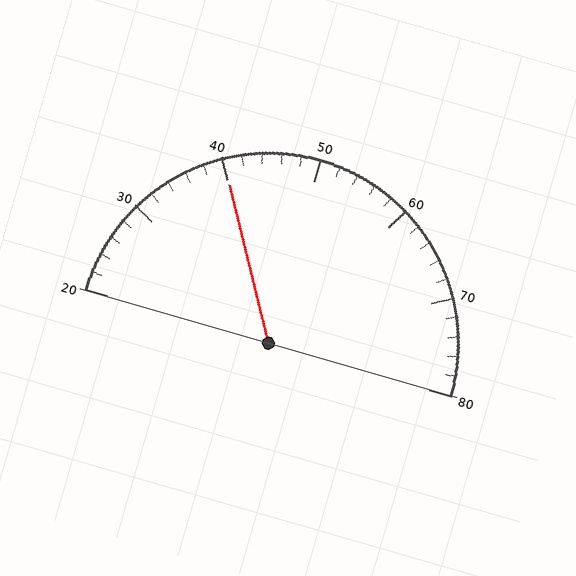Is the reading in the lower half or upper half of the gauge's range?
The reading is in the lower half of the range (20 to 80).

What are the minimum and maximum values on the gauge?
The gauge ranges from 20 to 80.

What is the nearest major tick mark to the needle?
The nearest major tick mark is 40.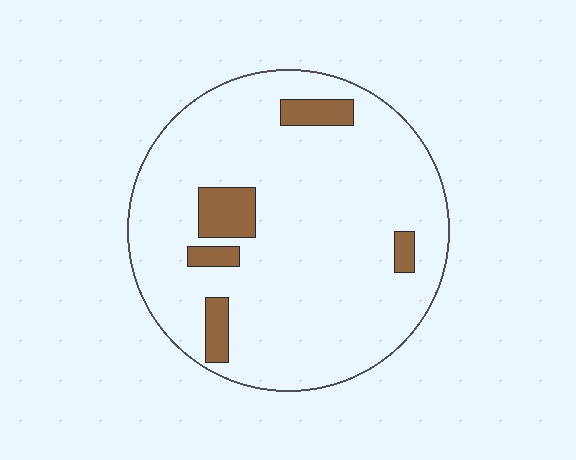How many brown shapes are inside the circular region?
5.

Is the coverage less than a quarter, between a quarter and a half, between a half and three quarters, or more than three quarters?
Less than a quarter.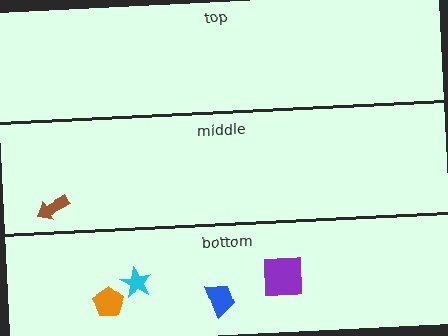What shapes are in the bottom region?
The cyan star, the blue trapezoid, the orange pentagon, the purple square.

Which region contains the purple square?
The bottom region.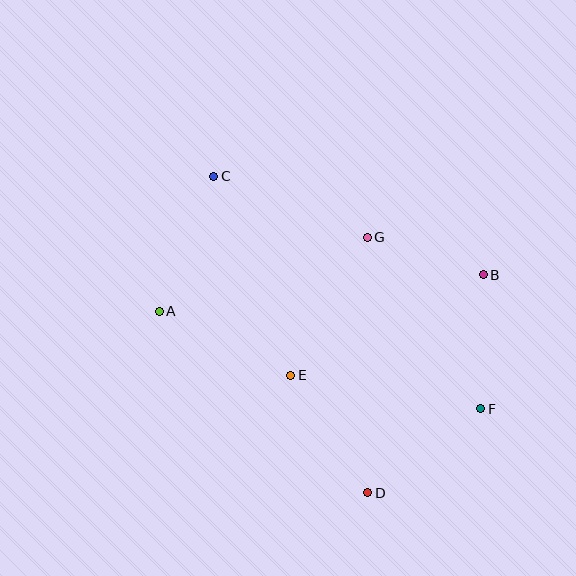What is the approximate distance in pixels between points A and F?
The distance between A and F is approximately 336 pixels.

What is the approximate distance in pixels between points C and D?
The distance between C and D is approximately 352 pixels.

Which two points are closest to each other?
Points B and G are closest to each other.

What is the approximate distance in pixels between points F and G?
The distance between F and G is approximately 205 pixels.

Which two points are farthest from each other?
Points C and F are farthest from each other.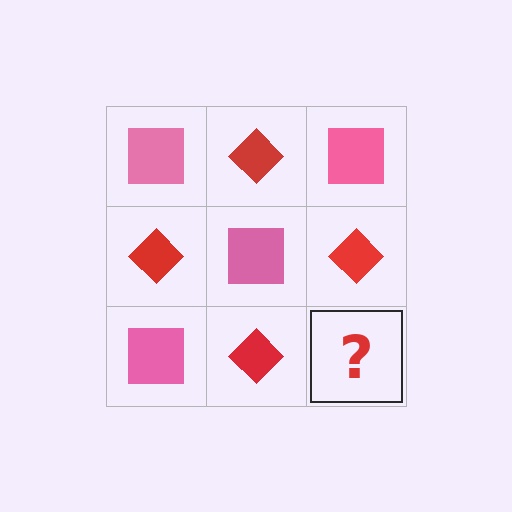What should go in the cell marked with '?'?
The missing cell should contain a pink square.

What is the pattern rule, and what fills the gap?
The rule is that it alternates pink square and red diamond in a checkerboard pattern. The gap should be filled with a pink square.